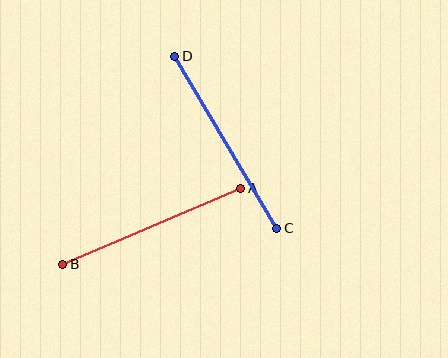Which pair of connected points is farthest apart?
Points C and D are farthest apart.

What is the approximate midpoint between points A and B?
The midpoint is at approximately (152, 226) pixels.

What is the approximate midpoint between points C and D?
The midpoint is at approximately (226, 142) pixels.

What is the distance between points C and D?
The distance is approximately 200 pixels.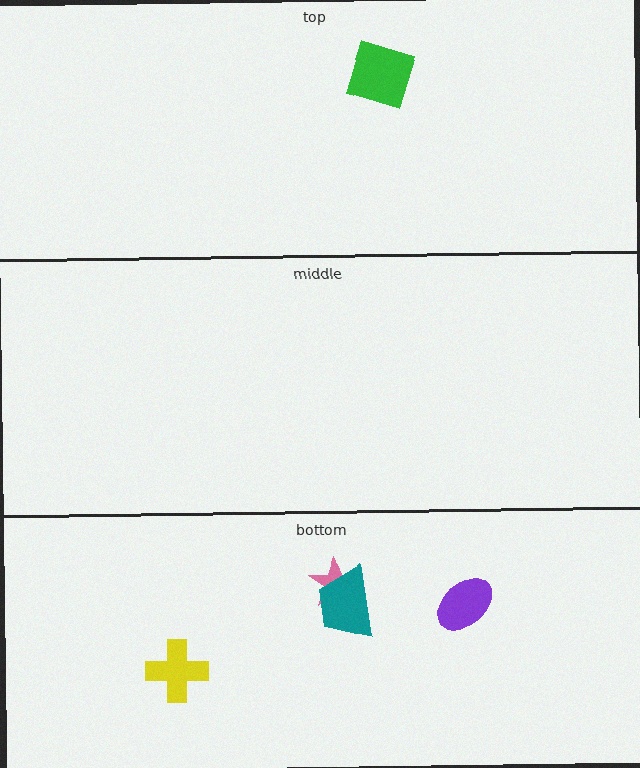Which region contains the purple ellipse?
The bottom region.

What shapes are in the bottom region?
The yellow cross, the purple ellipse, the pink star, the teal trapezoid.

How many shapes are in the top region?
1.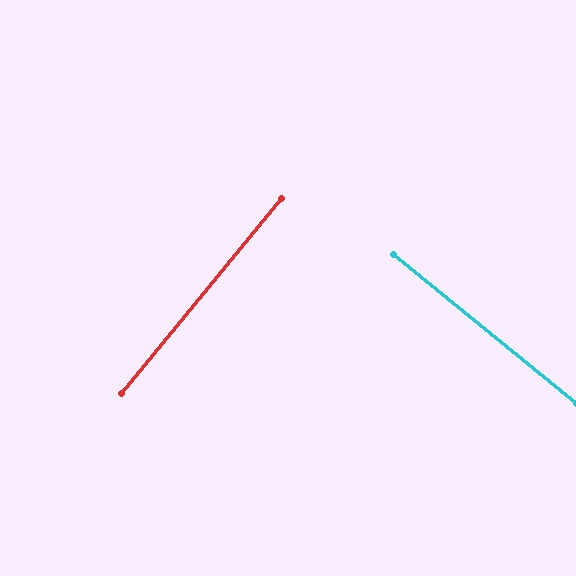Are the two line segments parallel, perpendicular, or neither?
Perpendicular — they meet at approximately 90°.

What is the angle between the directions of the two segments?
Approximately 90 degrees.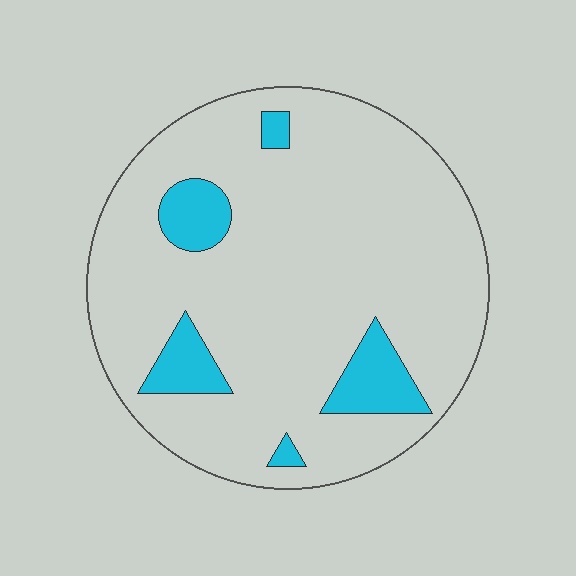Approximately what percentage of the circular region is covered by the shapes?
Approximately 10%.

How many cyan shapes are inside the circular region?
5.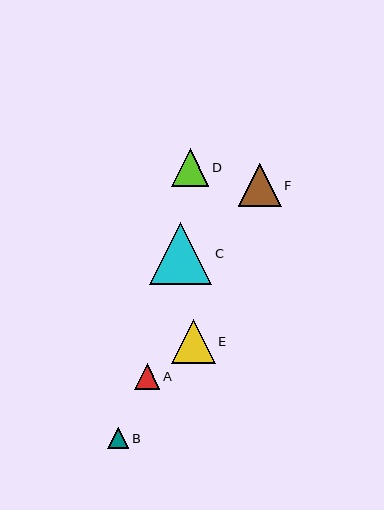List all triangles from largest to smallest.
From largest to smallest: C, E, F, D, A, B.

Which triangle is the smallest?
Triangle B is the smallest with a size of approximately 21 pixels.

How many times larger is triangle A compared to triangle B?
Triangle A is approximately 1.2 times the size of triangle B.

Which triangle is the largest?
Triangle C is the largest with a size of approximately 62 pixels.